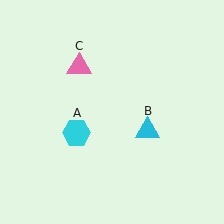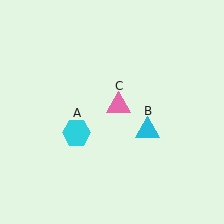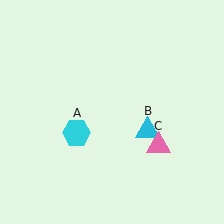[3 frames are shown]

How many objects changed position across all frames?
1 object changed position: pink triangle (object C).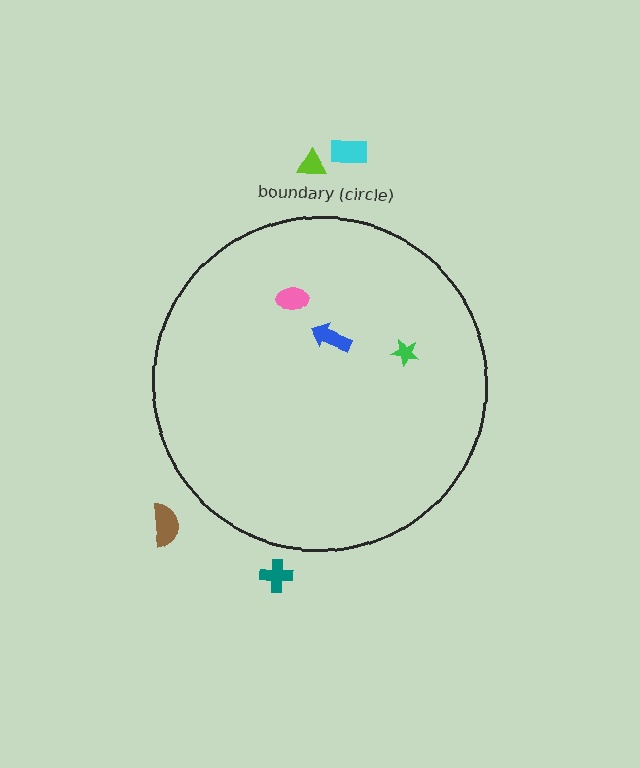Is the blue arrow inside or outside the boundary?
Inside.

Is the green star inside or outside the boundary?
Inside.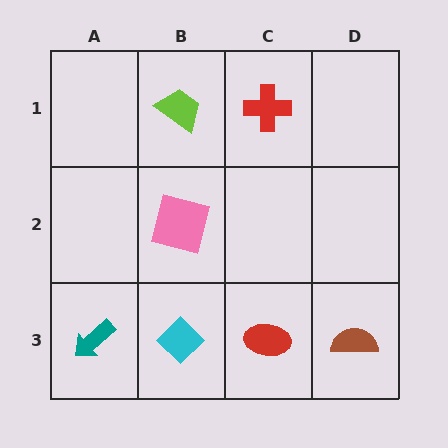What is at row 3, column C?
A red ellipse.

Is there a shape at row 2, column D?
No, that cell is empty.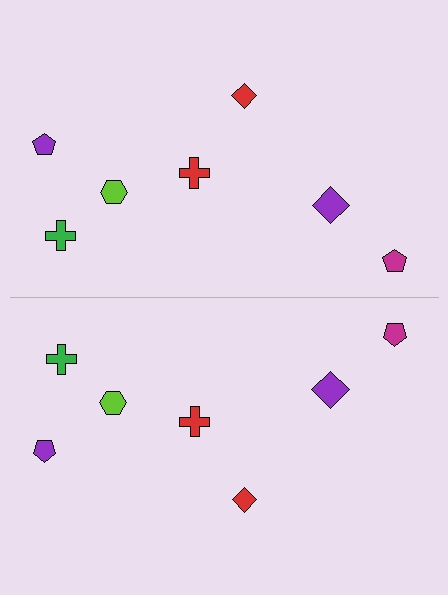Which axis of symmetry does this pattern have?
The pattern has a horizontal axis of symmetry running through the center of the image.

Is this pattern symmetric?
Yes, this pattern has bilateral (reflection) symmetry.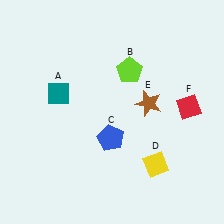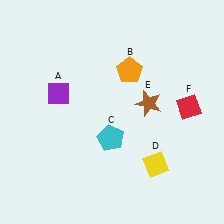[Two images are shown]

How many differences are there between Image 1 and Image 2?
There are 3 differences between the two images.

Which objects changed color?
A changed from teal to purple. B changed from lime to orange. C changed from blue to cyan.